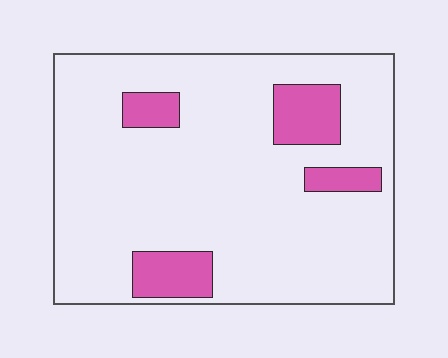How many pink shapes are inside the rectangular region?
4.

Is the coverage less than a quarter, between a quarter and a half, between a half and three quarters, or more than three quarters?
Less than a quarter.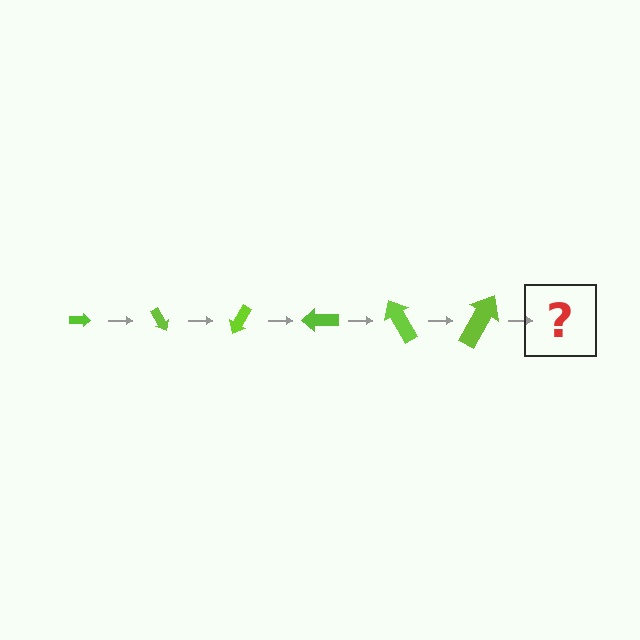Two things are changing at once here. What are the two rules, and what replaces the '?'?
The two rules are that the arrow grows larger each step and it rotates 60 degrees each step. The '?' should be an arrow, larger than the previous one and rotated 360 degrees from the start.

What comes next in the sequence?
The next element should be an arrow, larger than the previous one and rotated 360 degrees from the start.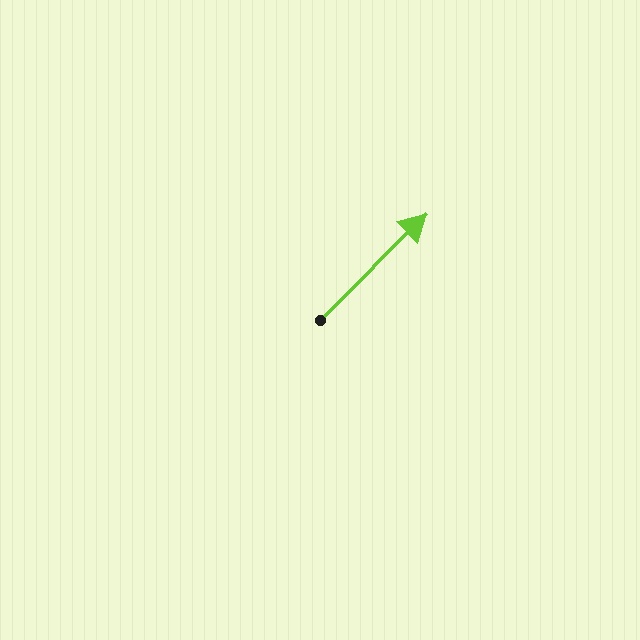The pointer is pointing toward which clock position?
Roughly 1 o'clock.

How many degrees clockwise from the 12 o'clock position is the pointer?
Approximately 45 degrees.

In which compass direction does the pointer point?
Northeast.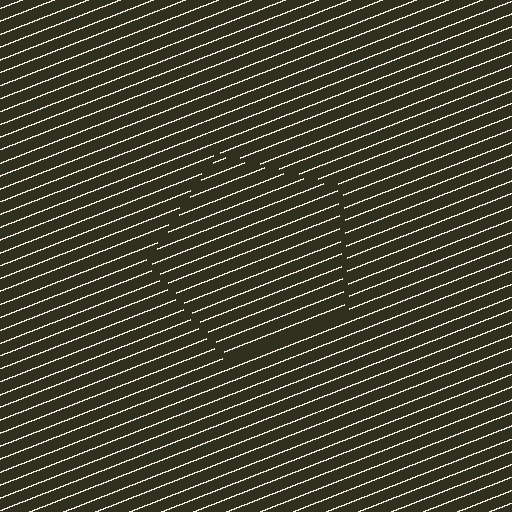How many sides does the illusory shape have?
5 sides — the line-ends trace a pentagon.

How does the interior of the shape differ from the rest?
The interior of the shape contains the same grating, shifted by half a period — the contour is defined by the phase discontinuity where line-ends from the inner and outer gratings abut.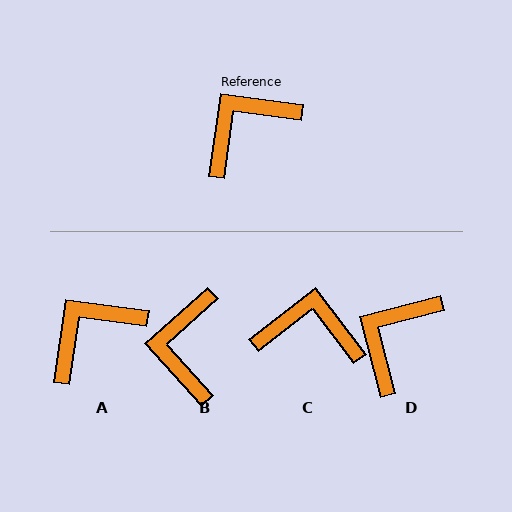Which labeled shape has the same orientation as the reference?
A.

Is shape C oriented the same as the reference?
No, it is off by about 44 degrees.